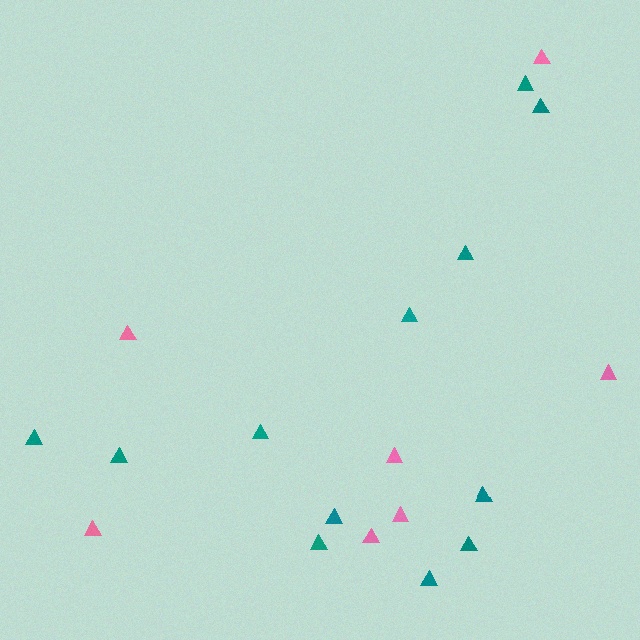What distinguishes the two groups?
There are 2 groups: one group of teal triangles (12) and one group of pink triangles (7).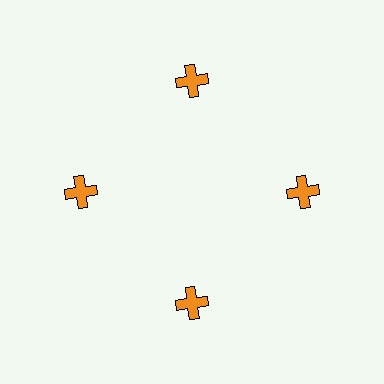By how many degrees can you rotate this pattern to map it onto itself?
The pattern maps onto itself every 90 degrees of rotation.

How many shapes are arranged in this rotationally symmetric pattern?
There are 4 shapes, arranged in 4 groups of 1.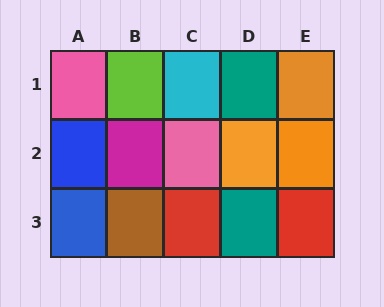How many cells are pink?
2 cells are pink.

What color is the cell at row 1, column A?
Pink.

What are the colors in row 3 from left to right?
Blue, brown, red, teal, red.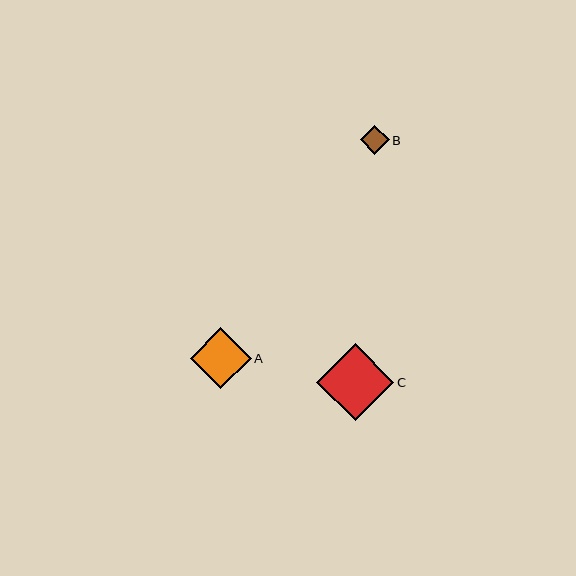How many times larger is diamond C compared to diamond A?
Diamond C is approximately 1.3 times the size of diamond A.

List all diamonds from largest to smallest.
From largest to smallest: C, A, B.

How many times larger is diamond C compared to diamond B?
Diamond C is approximately 2.7 times the size of diamond B.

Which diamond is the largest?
Diamond C is the largest with a size of approximately 77 pixels.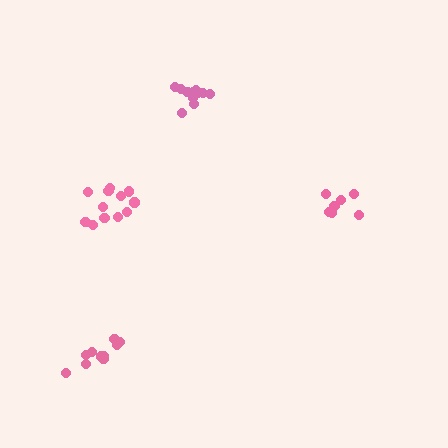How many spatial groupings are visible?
There are 4 spatial groupings.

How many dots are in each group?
Group 1: 7 dots, Group 2: 11 dots, Group 3: 10 dots, Group 4: 12 dots (40 total).